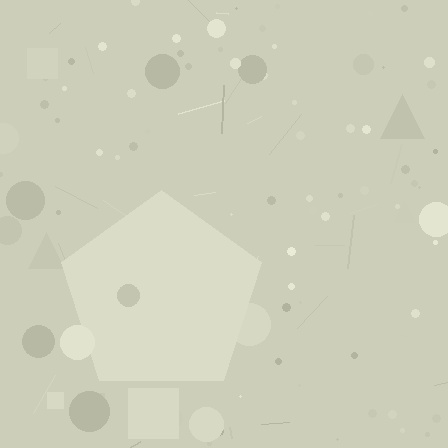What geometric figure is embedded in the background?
A pentagon is embedded in the background.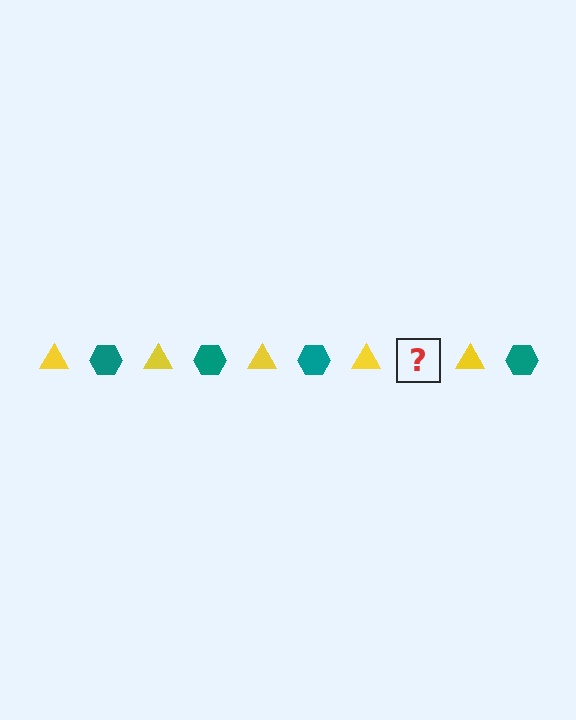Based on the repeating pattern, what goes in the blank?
The blank should be a teal hexagon.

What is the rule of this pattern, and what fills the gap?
The rule is that the pattern alternates between yellow triangle and teal hexagon. The gap should be filled with a teal hexagon.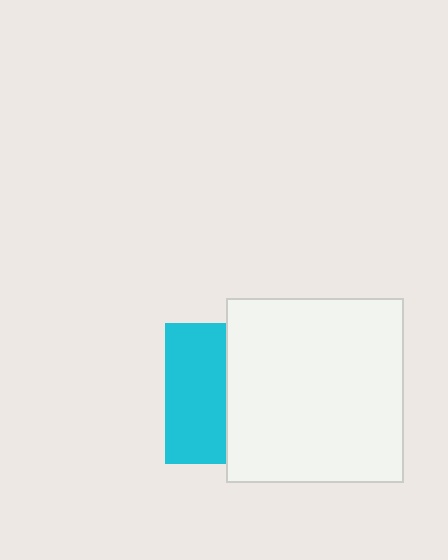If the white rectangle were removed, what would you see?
You would see the complete cyan square.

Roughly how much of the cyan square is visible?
A small part of it is visible (roughly 43%).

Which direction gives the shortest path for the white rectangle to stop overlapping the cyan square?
Moving right gives the shortest separation.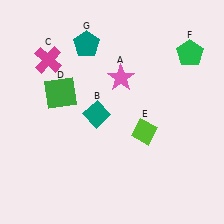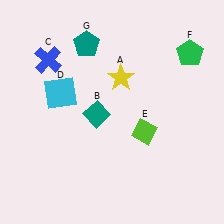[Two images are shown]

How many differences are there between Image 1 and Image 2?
There are 3 differences between the two images.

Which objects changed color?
A changed from pink to yellow. C changed from magenta to blue. D changed from green to cyan.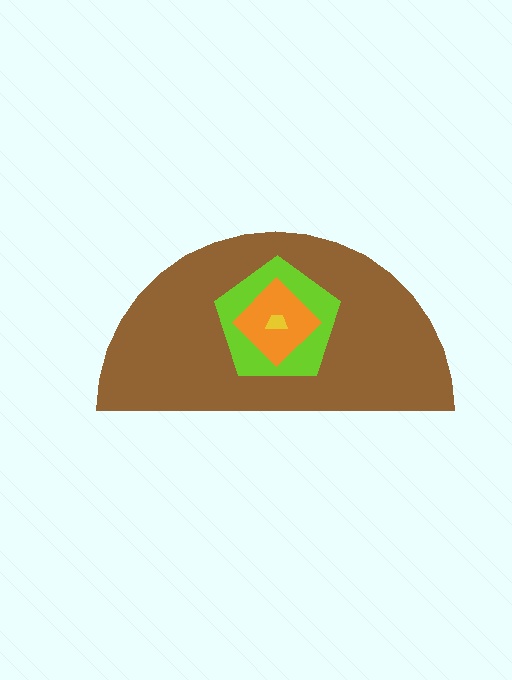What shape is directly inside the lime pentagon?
The orange diamond.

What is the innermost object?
The yellow trapezoid.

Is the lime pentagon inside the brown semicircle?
Yes.